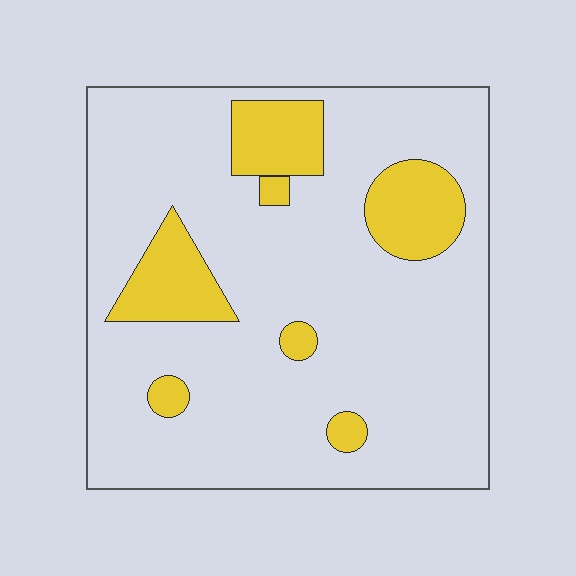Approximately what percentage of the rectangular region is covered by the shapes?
Approximately 15%.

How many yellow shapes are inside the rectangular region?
7.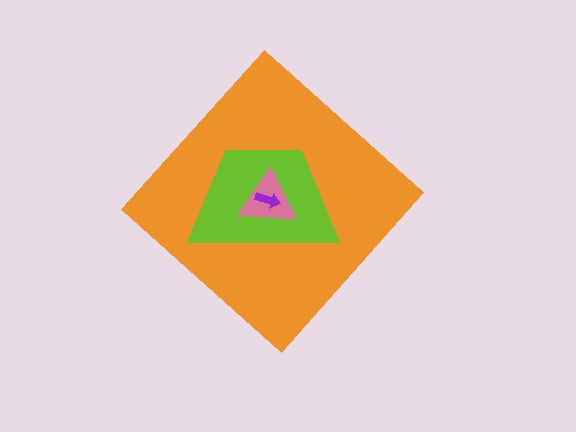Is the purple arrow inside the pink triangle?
Yes.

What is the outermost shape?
The orange diamond.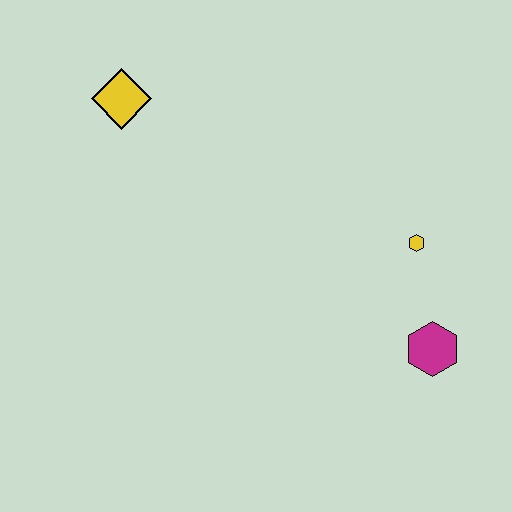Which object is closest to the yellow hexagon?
The magenta hexagon is closest to the yellow hexagon.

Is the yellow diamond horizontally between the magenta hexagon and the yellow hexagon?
No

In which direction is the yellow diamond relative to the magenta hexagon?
The yellow diamond is to the left of the magenta hexagon.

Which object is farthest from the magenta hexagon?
The yellow diamond is farthest from the magenta hexagon.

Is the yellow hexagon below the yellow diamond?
Yes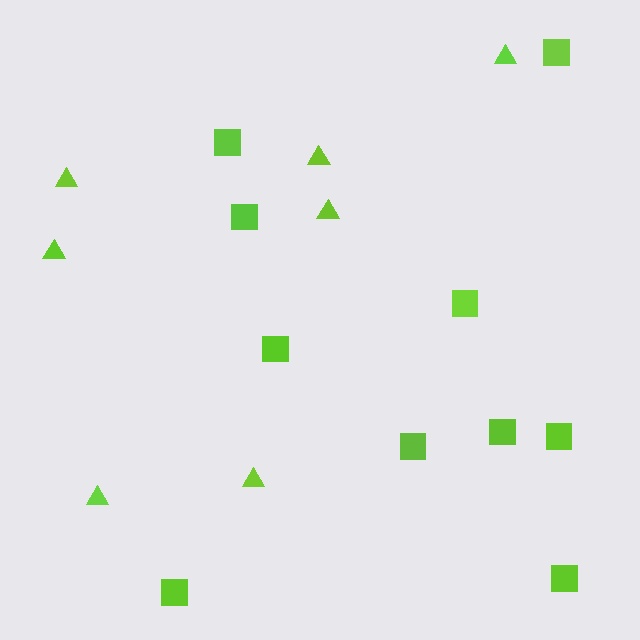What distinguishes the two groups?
There are 2 groups: one group of triangles (7) and one group of squares (10).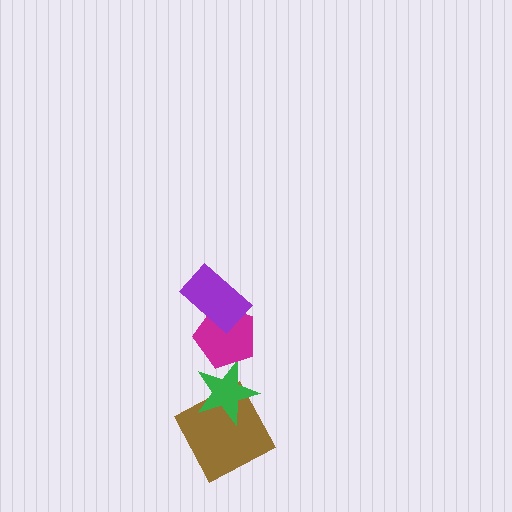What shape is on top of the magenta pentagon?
The purple rectangle is on top of the magenta pentagon.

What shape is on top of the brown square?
The green star is on top of the brown square.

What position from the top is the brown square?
The brown square is 4th from the top.